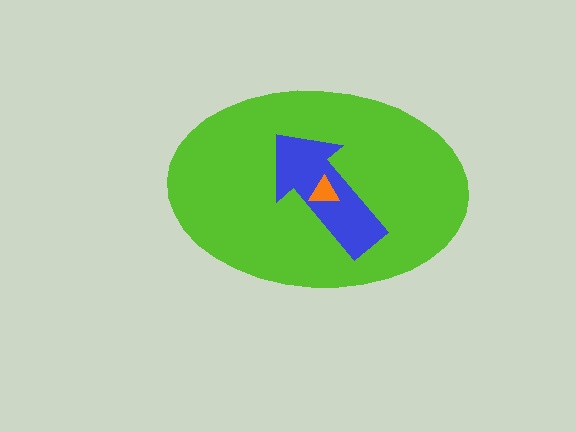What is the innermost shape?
The orange triangle.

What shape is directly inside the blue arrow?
The orange triangle.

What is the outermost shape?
The lime ellipse.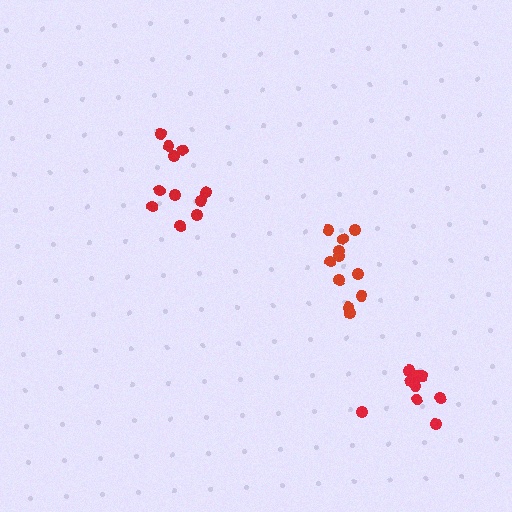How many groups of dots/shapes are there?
There are 3 groups.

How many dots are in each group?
Group 1: 9 dots, Group 2: 11 dots, Group 3: 11 dots (31 total).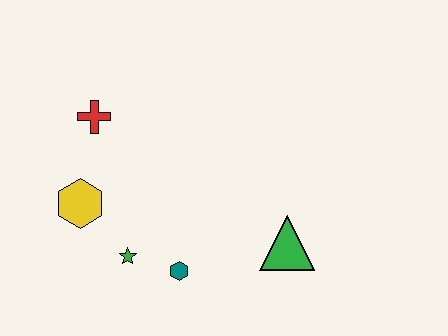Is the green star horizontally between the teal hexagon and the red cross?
Yes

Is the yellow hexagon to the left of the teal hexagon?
Yes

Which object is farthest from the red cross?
The green triangle is farthest from the red cross.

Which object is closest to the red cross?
The yellow hexagon is closest to the red cross.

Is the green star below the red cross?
Yes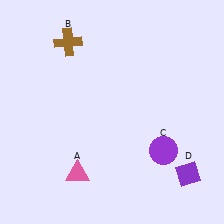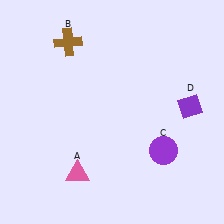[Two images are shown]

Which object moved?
The purple diamond (D) moved up.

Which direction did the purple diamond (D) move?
The purple diamond (D) moved up.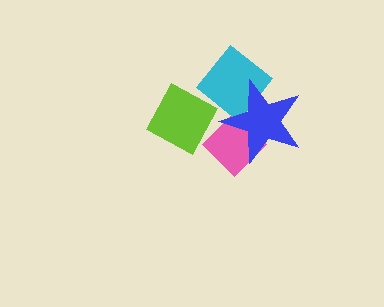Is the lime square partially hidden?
No, no other shape covers it.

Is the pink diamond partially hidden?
Yes, it is partially covered by another shape.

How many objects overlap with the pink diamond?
1 object overlaps with the pink diamond.